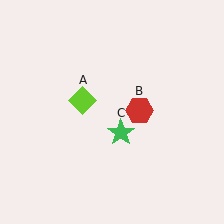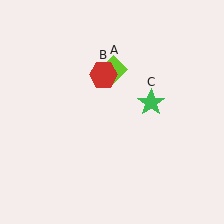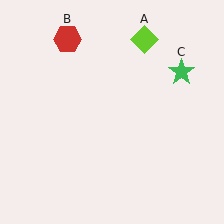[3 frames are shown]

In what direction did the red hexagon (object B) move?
The red hexagon (object B) moved up and to the left.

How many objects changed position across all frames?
3 objects changed position: lime diamond (object A), red hexagon (object B), green star (object C).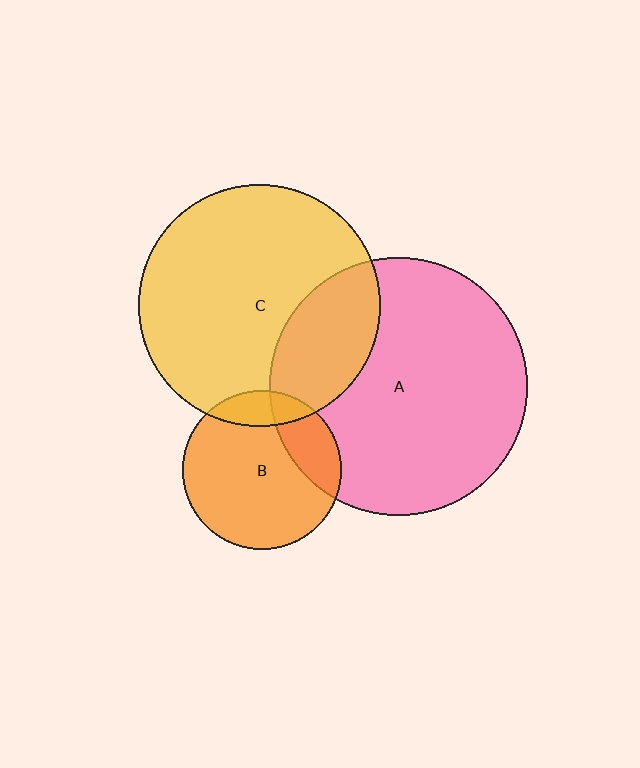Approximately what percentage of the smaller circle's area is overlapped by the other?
Approximately 25%.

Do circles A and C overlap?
Yes.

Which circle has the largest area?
Circle A (pink).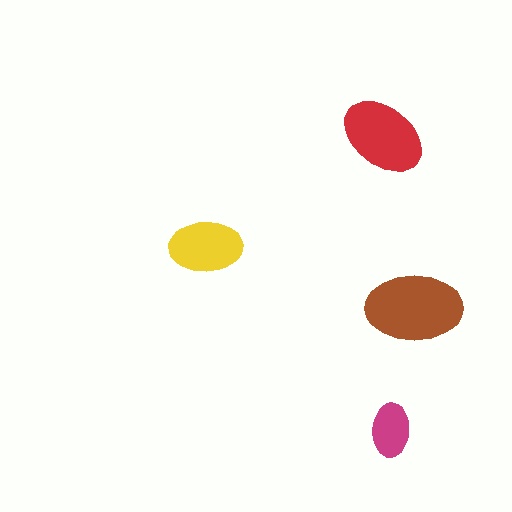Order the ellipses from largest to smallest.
the brown one, the red one, the yellow one, the magenta one.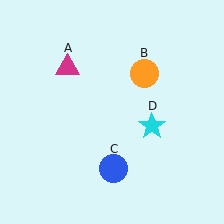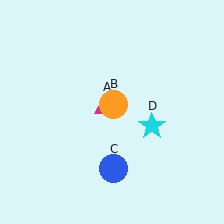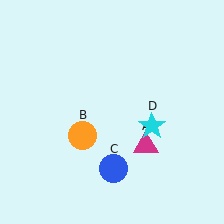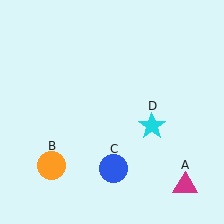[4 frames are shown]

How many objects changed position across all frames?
2 objects changed position: magenta triangle (object A), orange circle (object B).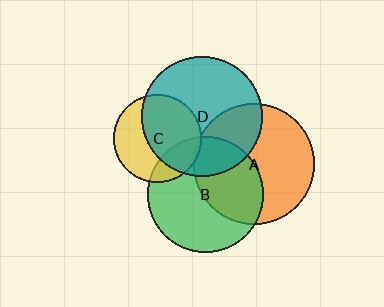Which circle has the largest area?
Circle D (teal).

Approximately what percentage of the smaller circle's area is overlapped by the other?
Approximately 25%.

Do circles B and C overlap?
Yes.